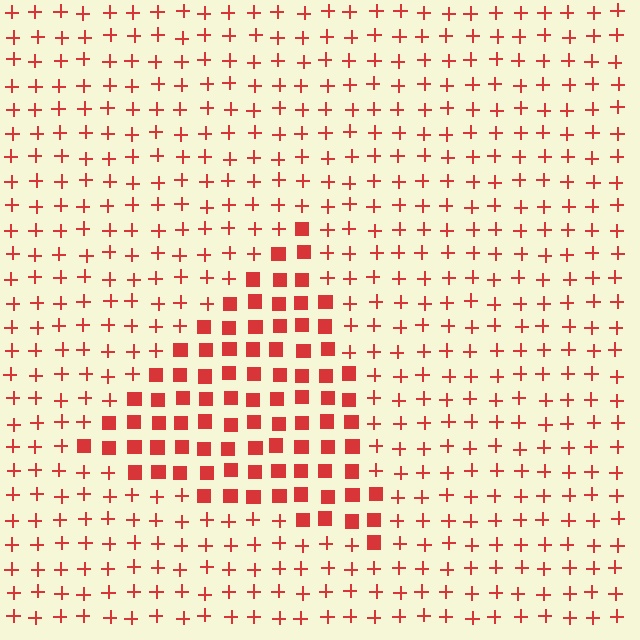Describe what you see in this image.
The image is filled with small red elements arranged in a uniform grid. A triangle-shaped region contains squares, while the surrounding area contains plus signs. The boundary is defined purely by the change in element shape.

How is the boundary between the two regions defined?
The boundary is defined by a change in element shape: squares inside vs. plus signs outside. All elements share the same color and spacing.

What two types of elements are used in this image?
The image uses squares inside the triangle region and plus signs outside it.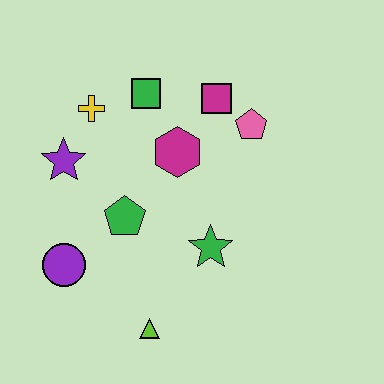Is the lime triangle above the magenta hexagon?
No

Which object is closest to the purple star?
The yellow cross is closest to the purple star.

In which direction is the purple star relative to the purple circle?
The purple star is above the purple circle.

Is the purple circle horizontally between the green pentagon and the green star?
No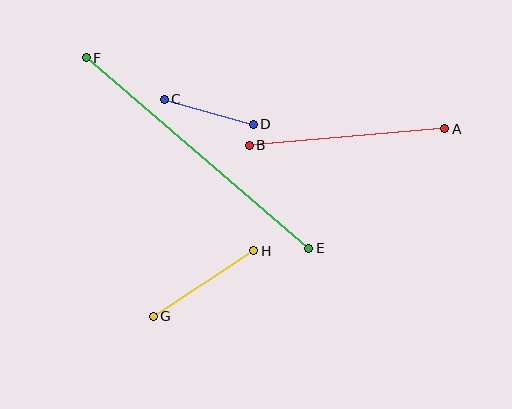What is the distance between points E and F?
The distance is approximately 293 pixels.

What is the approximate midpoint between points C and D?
The midpoint is at approximately (209, 112) pixels.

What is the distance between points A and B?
The distance is approximately 196 pixels.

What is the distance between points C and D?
The distance is approximately 93 pixels.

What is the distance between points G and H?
The distance is approximately 120 pixels.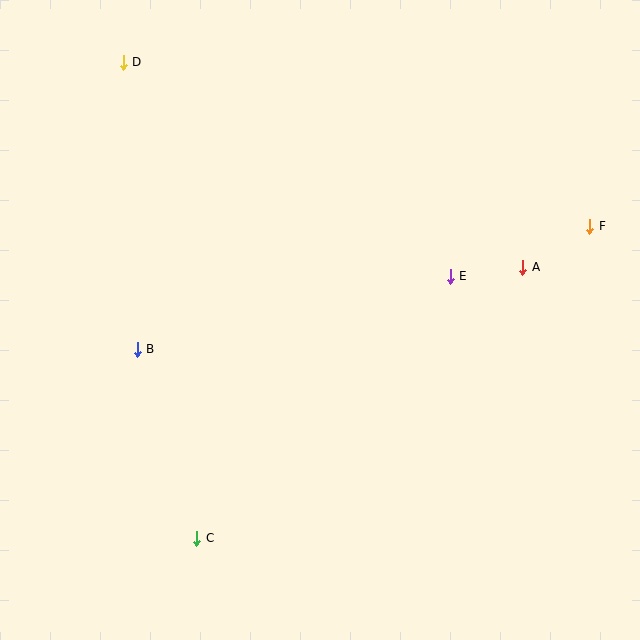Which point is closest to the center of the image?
Point E at (450, 276) is closest to the center.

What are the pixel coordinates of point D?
Point D is at (123, 62).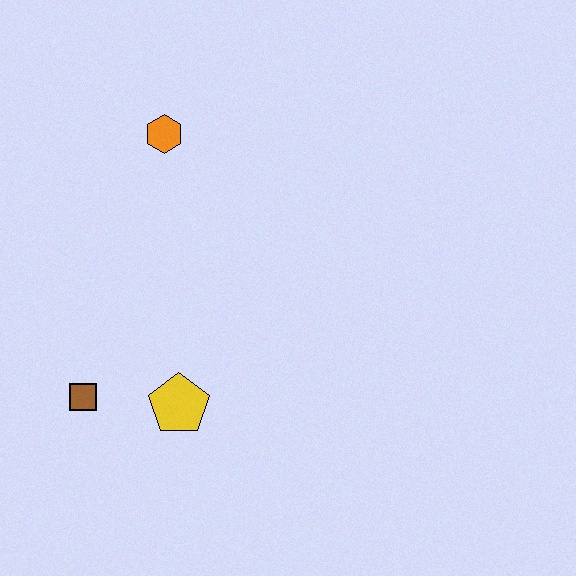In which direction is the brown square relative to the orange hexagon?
The brown square is below the orange hexagon.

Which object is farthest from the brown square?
The orange hexagon is farthest from the brown square.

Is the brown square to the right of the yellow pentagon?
No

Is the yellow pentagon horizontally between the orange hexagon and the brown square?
No